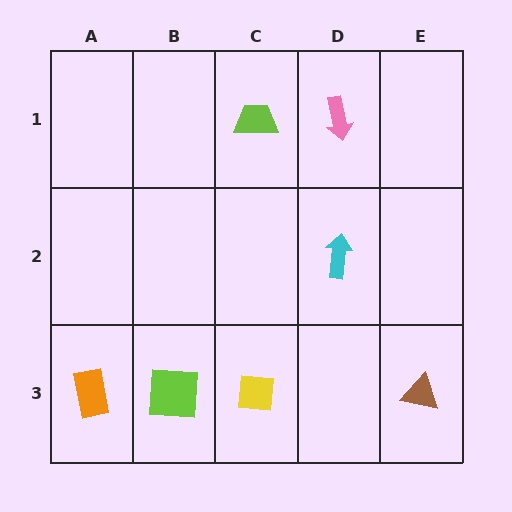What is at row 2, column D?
A cyan arrow.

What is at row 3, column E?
A brown triangle.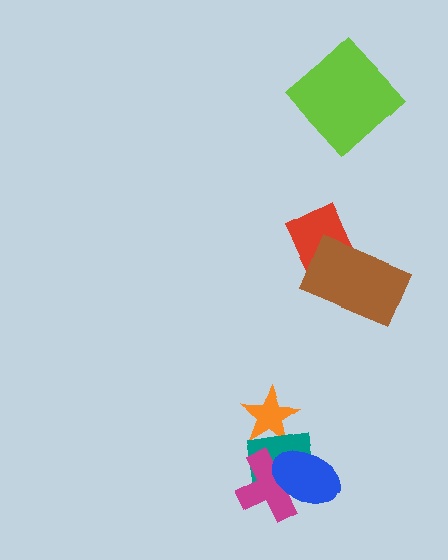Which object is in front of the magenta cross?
The blue ellipse is in front of the magenta cross.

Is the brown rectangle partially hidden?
No, no other shape covers it.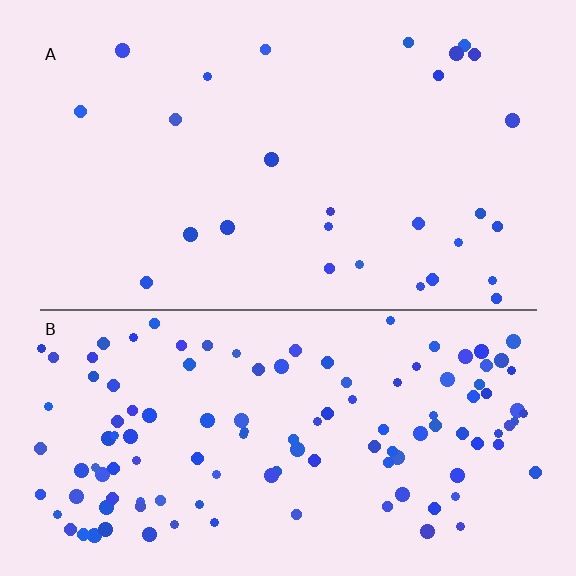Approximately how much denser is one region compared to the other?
Approximately 4.4× — region B over region A.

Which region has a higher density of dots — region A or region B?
B (the bottom).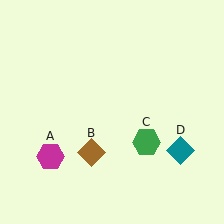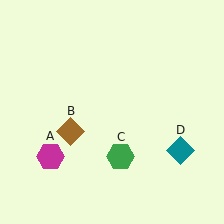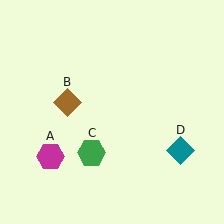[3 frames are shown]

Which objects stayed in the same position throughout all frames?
Magenta hexagon (object A) and teal diamond (object D) remained stationary.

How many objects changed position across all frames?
2 objects changed position: brown diamond (object B), green hexagon (object C).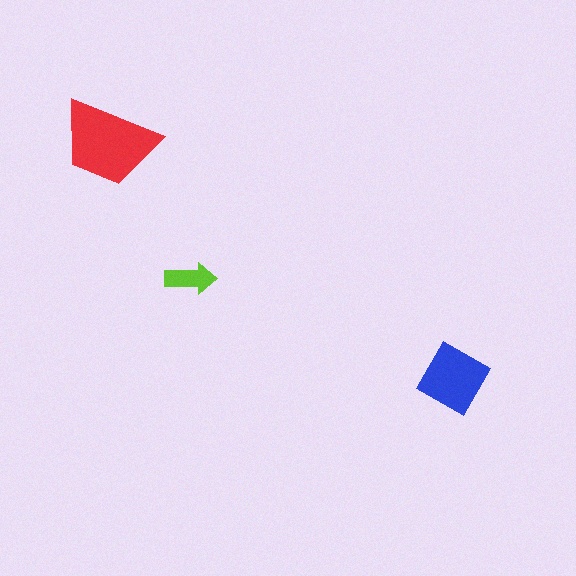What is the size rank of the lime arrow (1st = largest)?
3rd.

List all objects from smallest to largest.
The lime arrow, the blue square, the red trapezoid.